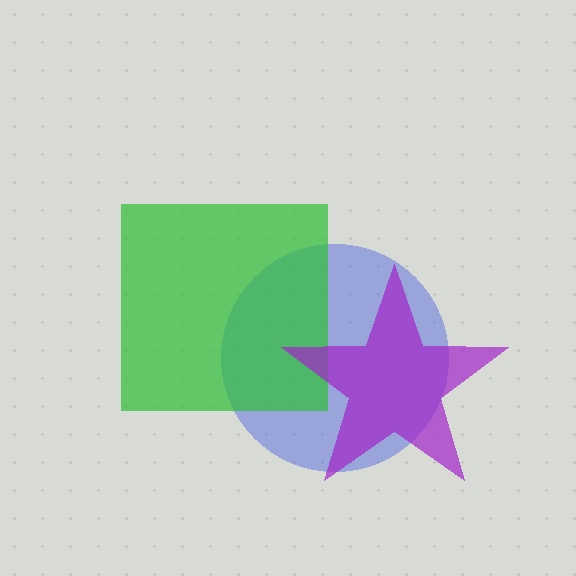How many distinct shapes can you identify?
There are 3 distinct shapes: a blue circle, a green square, a purple star.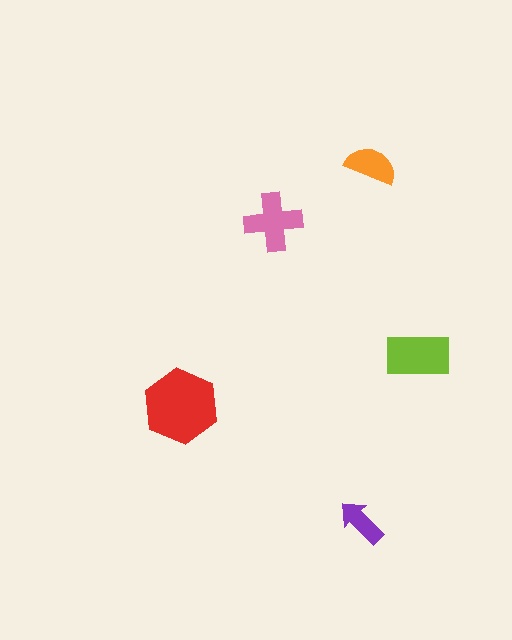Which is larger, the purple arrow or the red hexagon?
The red hexagon.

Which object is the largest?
The red hexagon.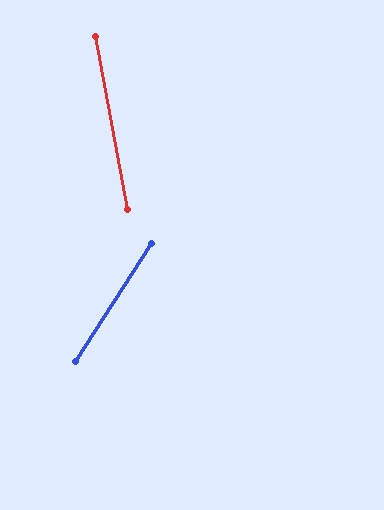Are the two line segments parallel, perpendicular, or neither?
Neither parallel nor perpendicular — they differ by about 43°.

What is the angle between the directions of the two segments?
Approximately 43 degrees.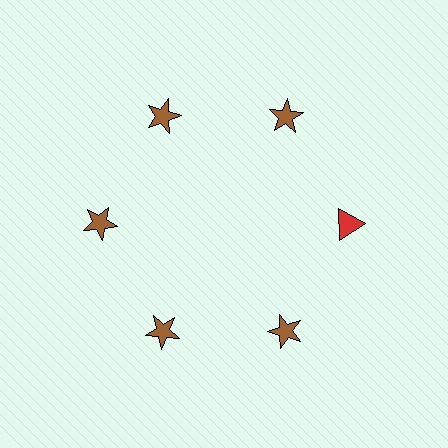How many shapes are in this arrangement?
There are 6 shapes arranged in a ring pattern.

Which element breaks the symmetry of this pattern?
The red triangle at roughly the 3 o'clock position breaks the symmetry. All other shapes are brown stars.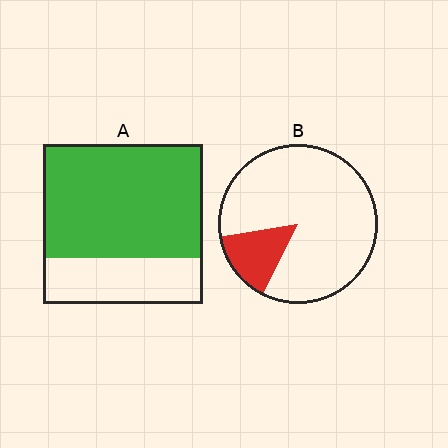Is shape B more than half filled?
No.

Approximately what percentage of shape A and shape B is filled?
A is approximately 70% and B is approximately 15%.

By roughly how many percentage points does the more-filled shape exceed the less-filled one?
By roughly 55 percentage points (A over B).